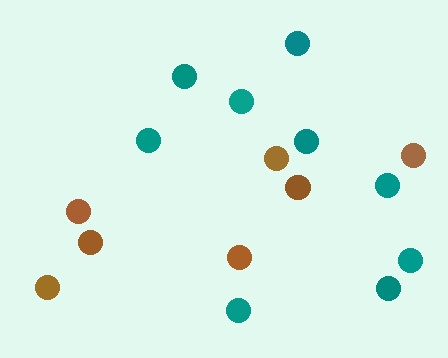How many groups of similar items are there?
There are 2 groups: one group of brown circles (7) and one group of teal circles (9).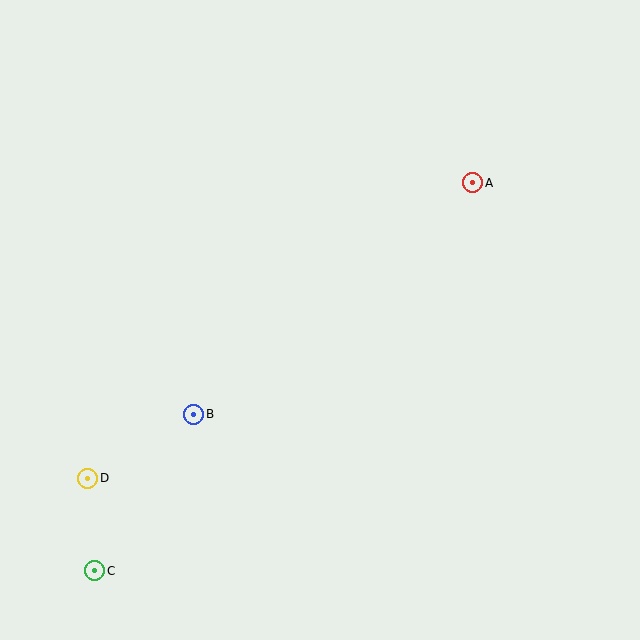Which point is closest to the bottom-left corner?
Point C is closest to the bottom-left corner.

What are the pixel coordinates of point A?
Point A is at (473, 183).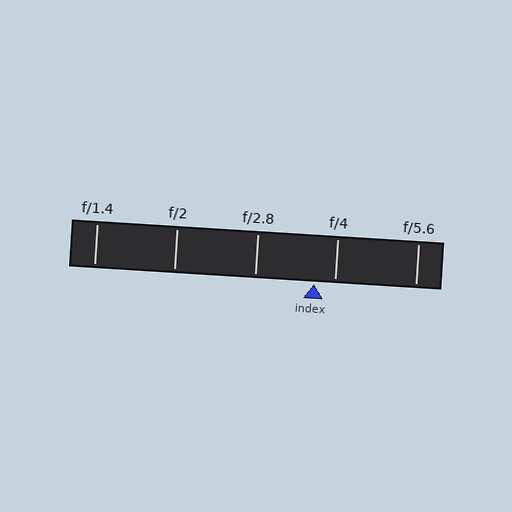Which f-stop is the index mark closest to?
The index mark is closest to f/4.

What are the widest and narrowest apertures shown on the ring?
The widest aperture shown is f/1.4 and the narrowest is f/5.6.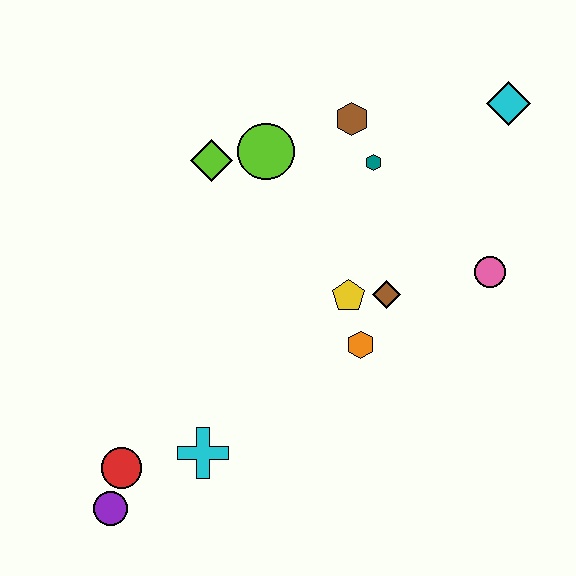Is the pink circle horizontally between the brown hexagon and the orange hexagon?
No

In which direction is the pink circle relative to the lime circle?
The pink circle is to the right of the lime circle.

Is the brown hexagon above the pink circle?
Yes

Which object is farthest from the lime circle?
The purple circle is farthest from the lime circle.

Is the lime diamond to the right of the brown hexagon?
No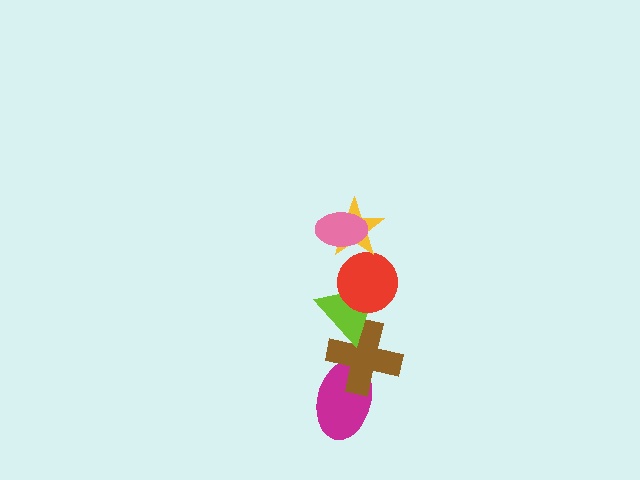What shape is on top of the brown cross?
The lime triangle is on top of the brown cross.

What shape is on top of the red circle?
The yellow star is on top of the red circle.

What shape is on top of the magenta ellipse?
The brown cross is on top of the magenta ellipse.